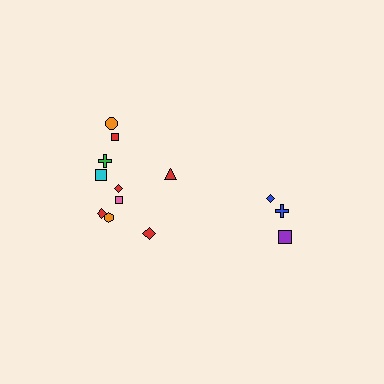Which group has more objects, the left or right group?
The left group.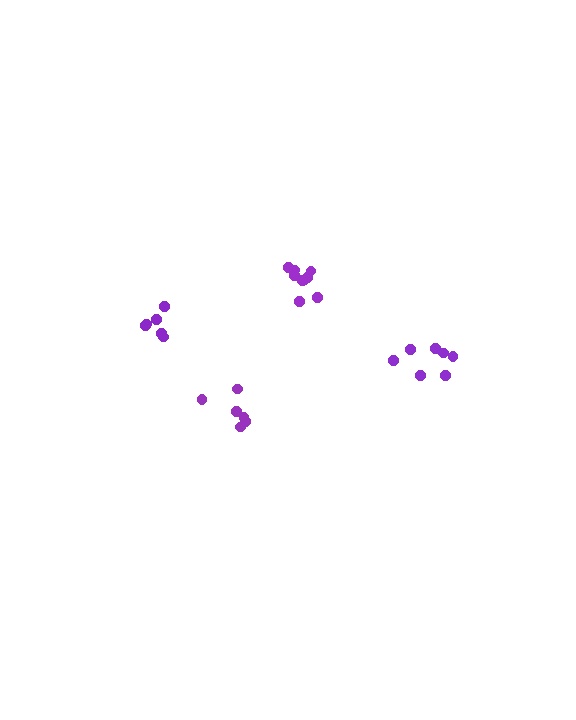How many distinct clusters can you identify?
There are 4 distinct clusters.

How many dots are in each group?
Group 1: 7 dots, Group 2: 6 dots, Group 3: 7 dots, Group 4: 9 dots (29 total).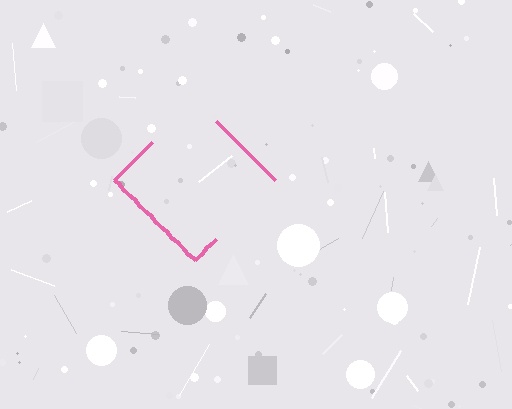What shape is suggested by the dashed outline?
The dashed outline suggests a diamond.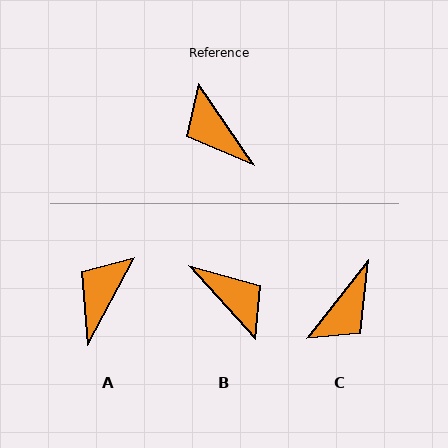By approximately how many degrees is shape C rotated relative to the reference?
Approximately 108 degrees counter-clockwise.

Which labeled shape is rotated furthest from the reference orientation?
B, about 172 degrees away.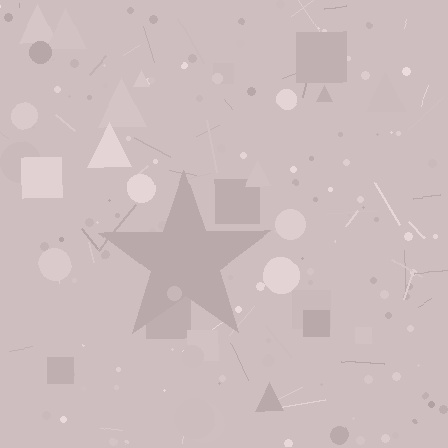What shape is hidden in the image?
A star is hidden in the image.